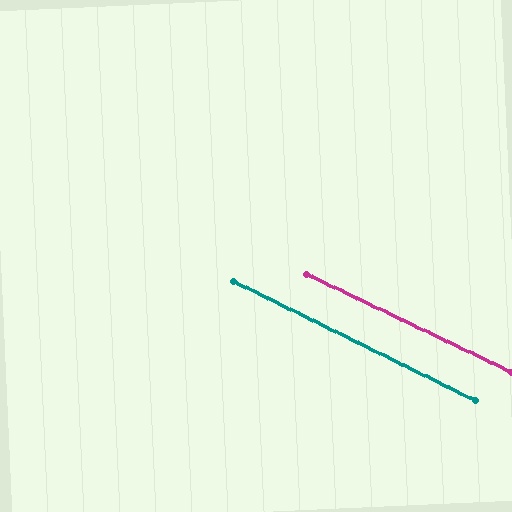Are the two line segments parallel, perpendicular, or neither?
Parallel — their directions differ by only 0.6°.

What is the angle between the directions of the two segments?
Approximately 1 degree.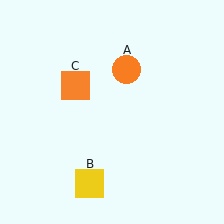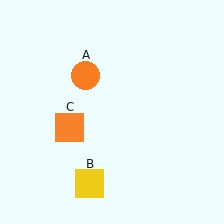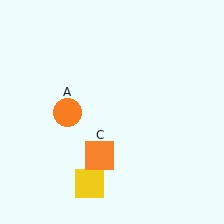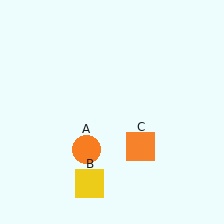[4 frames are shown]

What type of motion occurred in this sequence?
The orange circle (object A), orange square (object C) rotated counterclockwise around the center of the scene.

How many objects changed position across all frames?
2 objects changed position: orange circle (object A), orange square (object C).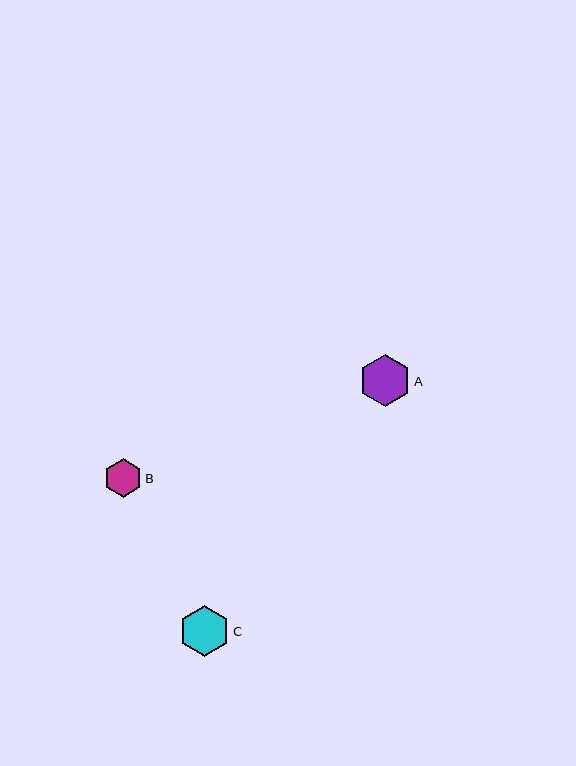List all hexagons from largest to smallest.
From largest to smallest: A, C, B.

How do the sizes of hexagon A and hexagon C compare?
Hexagon A and hexagon C are approximately the same size.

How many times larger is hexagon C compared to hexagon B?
Hexagon C is approximately 1.3 times the size of hexagon B.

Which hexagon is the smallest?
Hexagon B is the smallest with a size of approximately 38 pixels.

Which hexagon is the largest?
Hexagon A is the largest with a size of approximately 52 pixels.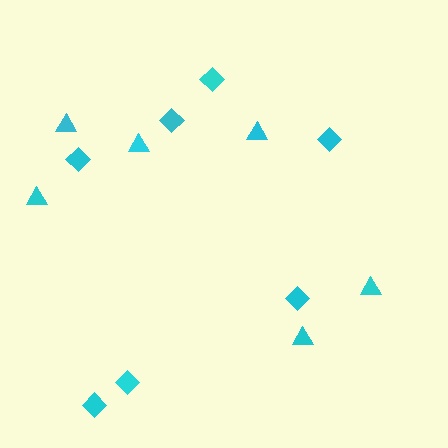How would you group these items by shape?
There are 2 groups: one group of triangles (6) and one group of diamonds (7).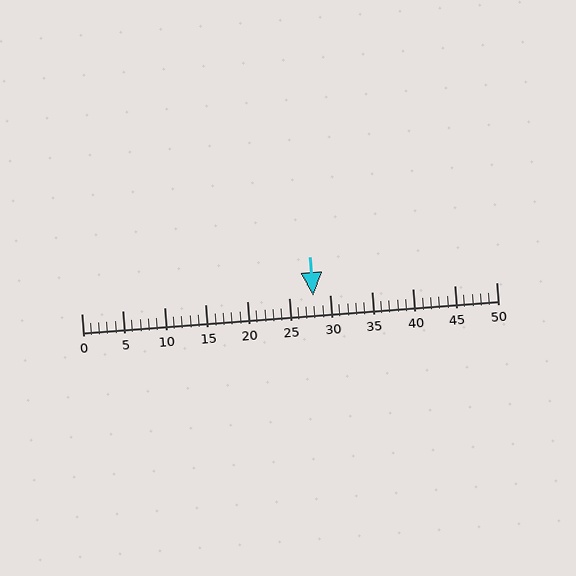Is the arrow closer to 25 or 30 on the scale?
The arrow is closer to 30.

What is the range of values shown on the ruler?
The ruler shows values from 0 to 50.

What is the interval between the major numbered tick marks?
The major tick marks are spaced 5 units apart.